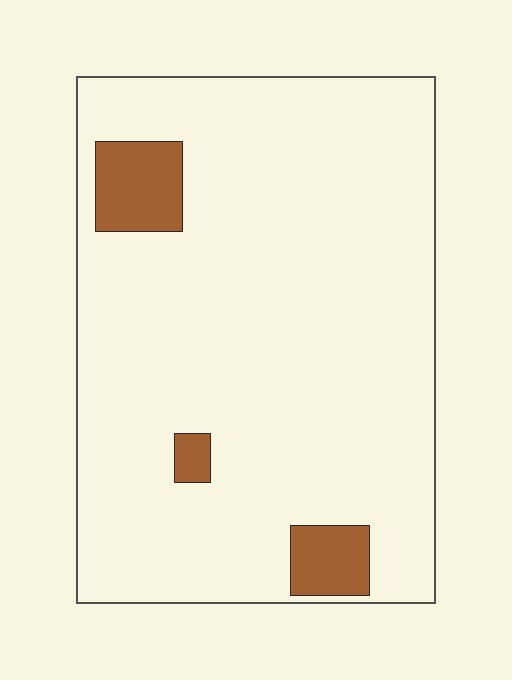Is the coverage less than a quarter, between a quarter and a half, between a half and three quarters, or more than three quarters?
Less than a quarter.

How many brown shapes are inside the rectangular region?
3.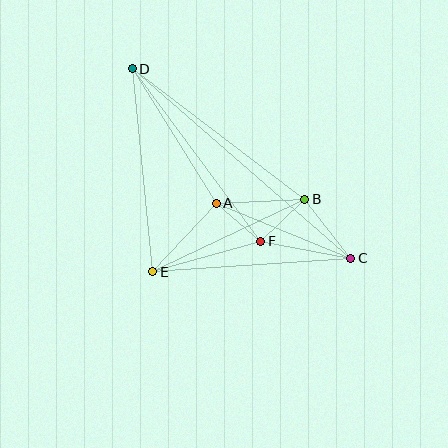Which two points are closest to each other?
Points A and F are closest to each other.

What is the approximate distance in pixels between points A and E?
The distance between A and E is approximately 94 pixels.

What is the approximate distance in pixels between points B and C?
The distance between B and C is approximately 75 pixels.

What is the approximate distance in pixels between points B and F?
The distance between B and F is approximately 61 pixels.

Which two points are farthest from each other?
Points C and D are farthest from each other.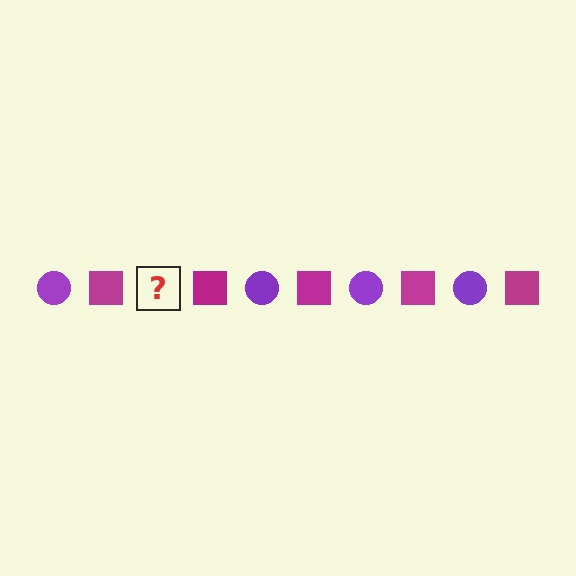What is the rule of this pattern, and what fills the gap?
The rule is that the pattern alternates between purple circle and magenta square. The gap should be filled with a purple circle.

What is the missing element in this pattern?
The missing element is a purple circle.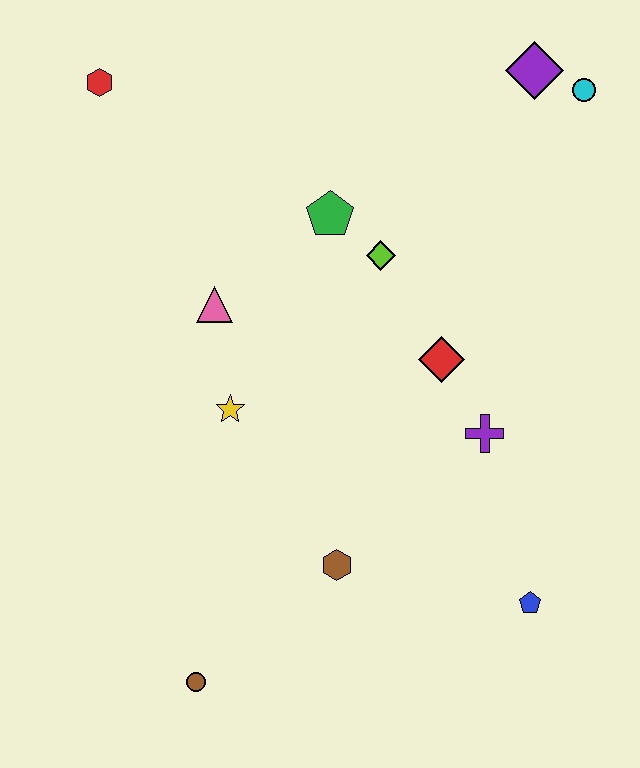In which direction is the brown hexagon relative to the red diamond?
The brown hexagon is below the red diamond.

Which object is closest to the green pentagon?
The lime diamond is closest to the green pentagon.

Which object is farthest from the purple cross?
The red hexagon is farthest from the purple cross.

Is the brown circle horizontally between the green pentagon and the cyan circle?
No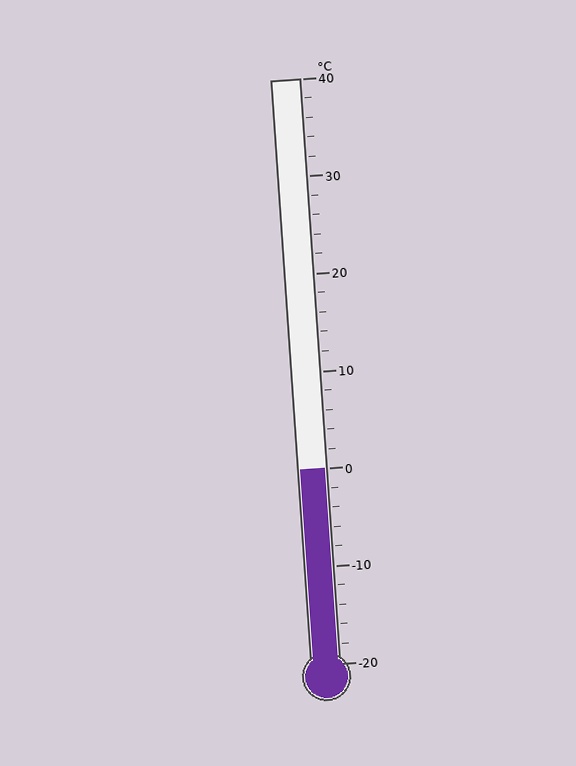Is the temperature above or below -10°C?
The temperature is above -10°C.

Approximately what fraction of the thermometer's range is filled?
The thermometer is filled to approximately 35% of its range.